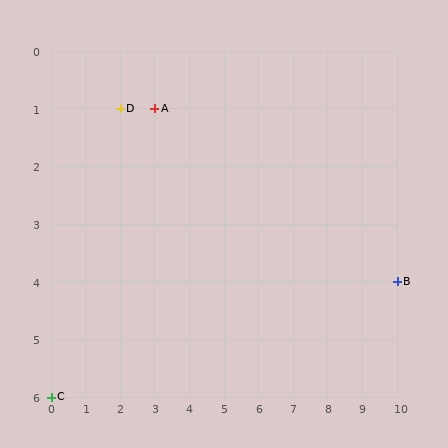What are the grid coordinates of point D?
Point D is at grid coordinates (2, 1).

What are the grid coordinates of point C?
Point C is at grid coordinates (0, 6).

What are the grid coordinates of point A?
Point A is at grid coordinates (3, 1).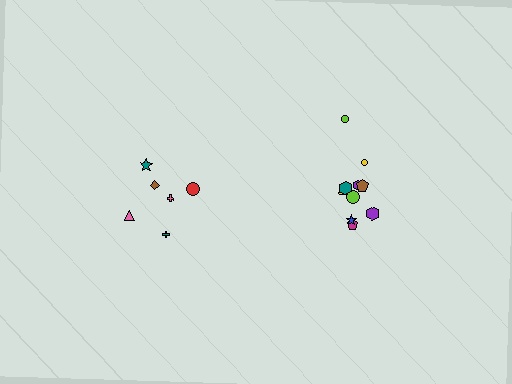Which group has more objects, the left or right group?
The right group.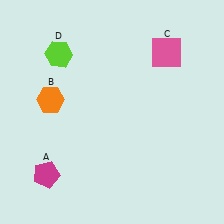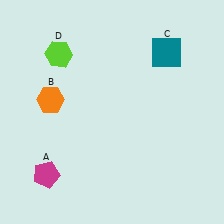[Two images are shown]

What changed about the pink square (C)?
In Image 1, C is pink. In Image 2, it changed to teal.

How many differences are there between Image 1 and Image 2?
There is 1 difference between the two images.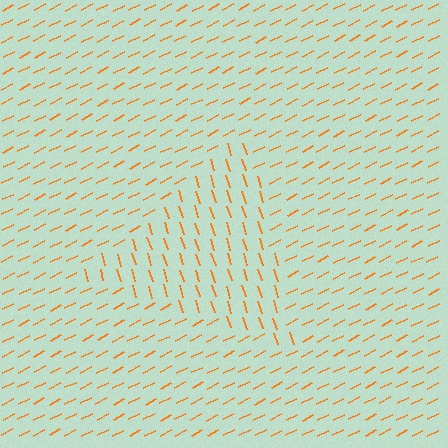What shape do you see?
I see a triangle.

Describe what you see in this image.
The image is filled with small orange line segments. A triangle region in the image has lines oriented differently from the surrounding lines, creating a visible texture boundary.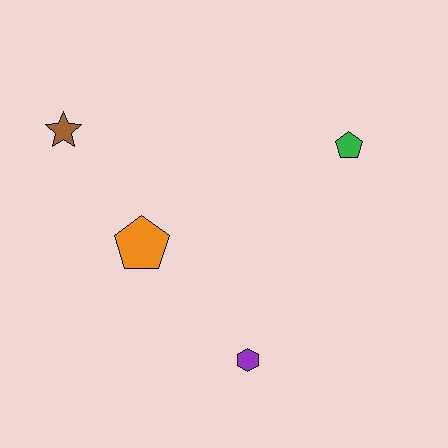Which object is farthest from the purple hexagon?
The brown star is farthest from the purple hexagon.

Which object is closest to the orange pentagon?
The brown star is closest to the orange pentagon.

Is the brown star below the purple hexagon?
No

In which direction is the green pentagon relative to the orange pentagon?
The green pentagon is to the right of the orange pentagon.